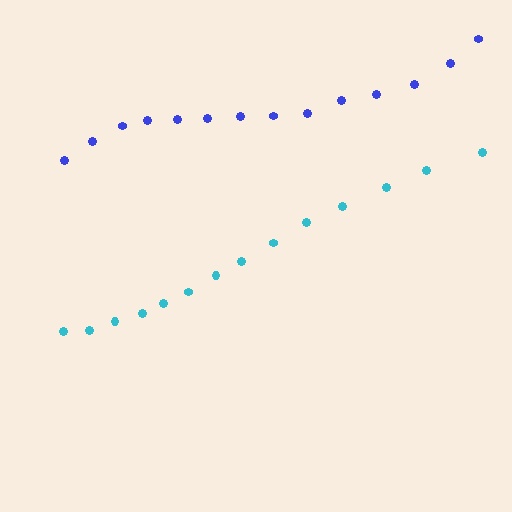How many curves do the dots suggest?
There are 2 distinct paths.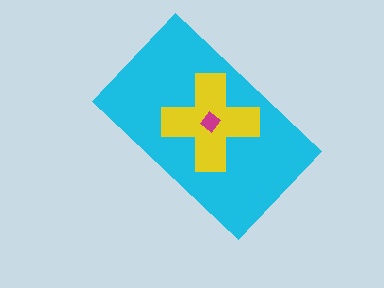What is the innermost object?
The magenta diamond.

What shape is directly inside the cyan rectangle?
The yellow cross.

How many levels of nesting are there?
3.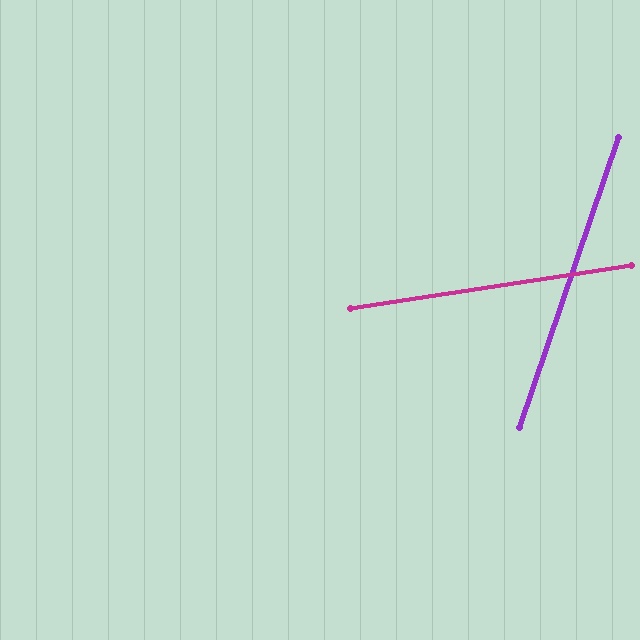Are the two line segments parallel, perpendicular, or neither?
Neither parallel nor perpendicular — they differ by about 63°.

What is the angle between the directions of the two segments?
Approximately 63 degrees.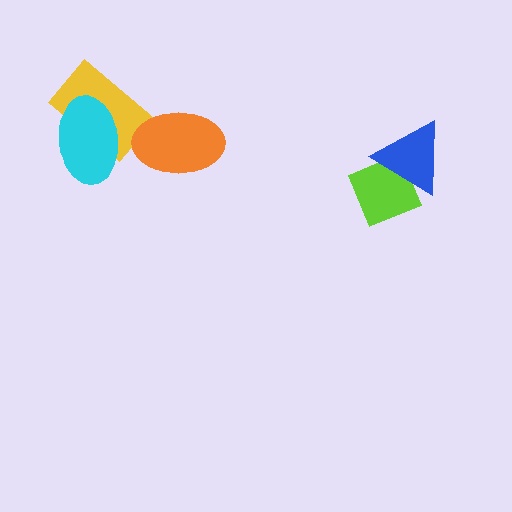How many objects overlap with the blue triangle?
1 object overlaps with the blue triangle.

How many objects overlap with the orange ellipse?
1 object overlaps with the orange ellipse.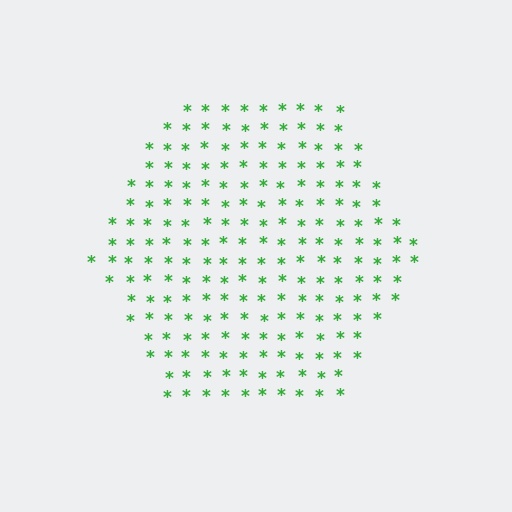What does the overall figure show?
The overall figure shows a hexagon.